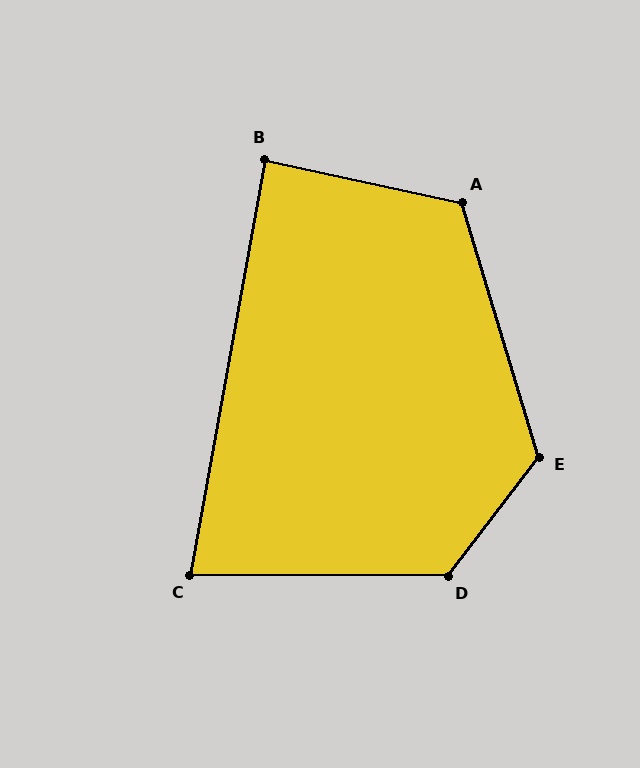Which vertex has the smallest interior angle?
C, at approximately 80 degrees.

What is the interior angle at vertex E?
Approximately 126 degrees (obtuse).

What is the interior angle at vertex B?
Approximately 88 degrees (approximately right).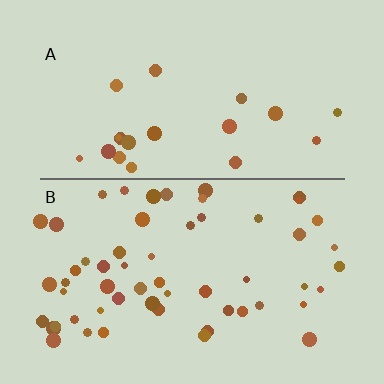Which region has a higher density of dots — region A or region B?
B (the bottom).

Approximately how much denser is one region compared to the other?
Approximately 2.9× — region B over region A.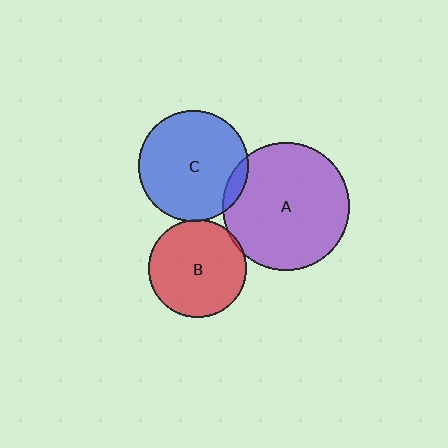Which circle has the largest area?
Circle A (purple).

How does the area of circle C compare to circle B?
Approximately 1.3 times.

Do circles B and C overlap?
Yes.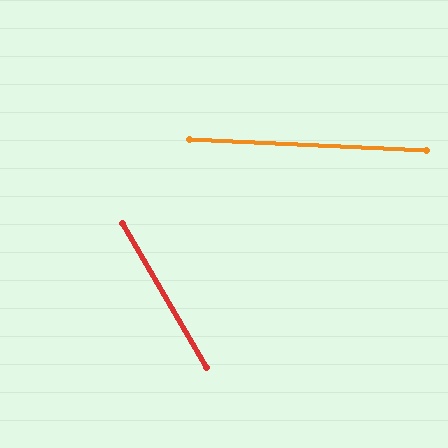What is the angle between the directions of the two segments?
Approximately 57 degrees.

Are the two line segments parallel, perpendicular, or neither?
Neither parallel nor perpendicular — they differ by about 57°.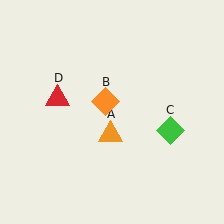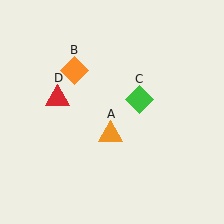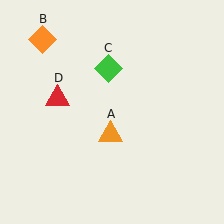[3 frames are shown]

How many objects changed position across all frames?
2 objects changed position: orange diamond (object B), green diamond (object C).